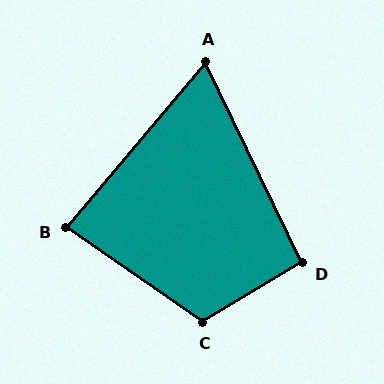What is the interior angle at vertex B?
Approximately 85 degrees (acute).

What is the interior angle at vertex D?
Approximately 95 degrees (obtuse).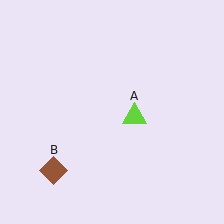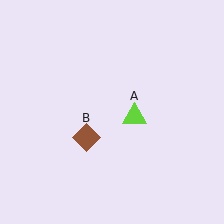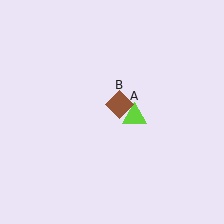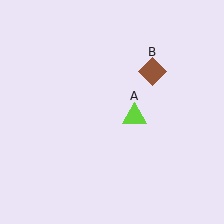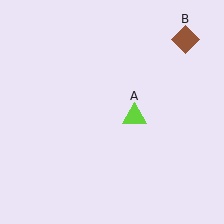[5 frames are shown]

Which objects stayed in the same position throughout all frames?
Lime triangle (object A) remained stationary.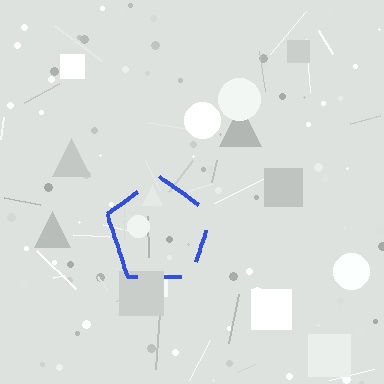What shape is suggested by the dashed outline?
The dashed outline suggests a pentagon.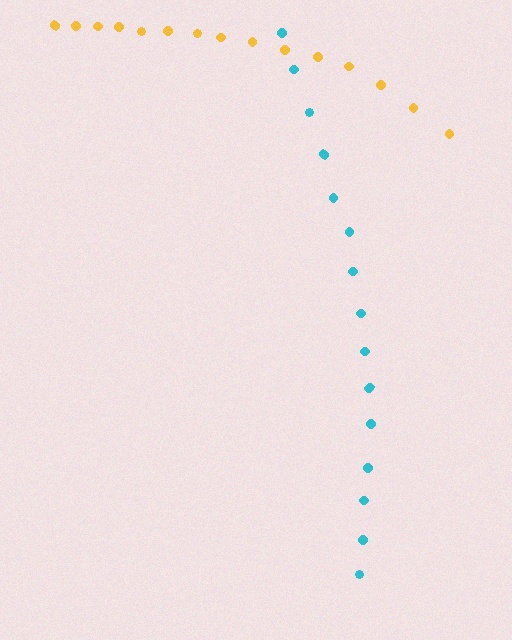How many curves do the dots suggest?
There are 2 distinct paths.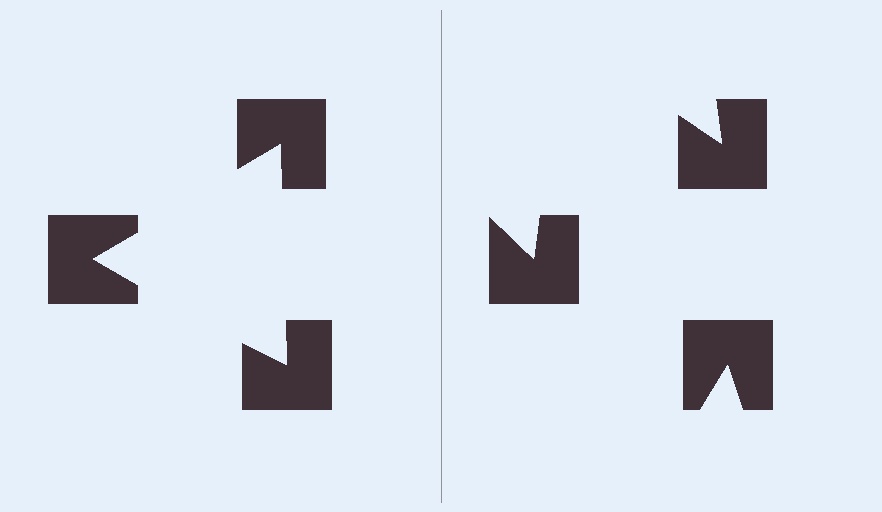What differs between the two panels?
The notched squares are positioned identically on both sides; only the wedge orientations differ. On the left they align to a triangle; on the right they are misaligned.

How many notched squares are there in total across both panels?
6 — 3 on each side.